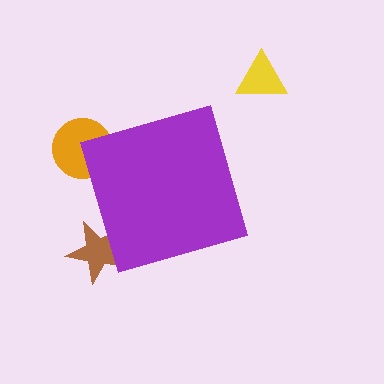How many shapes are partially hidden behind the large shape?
2 shapes are partially hidden.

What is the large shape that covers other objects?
A purple diamond.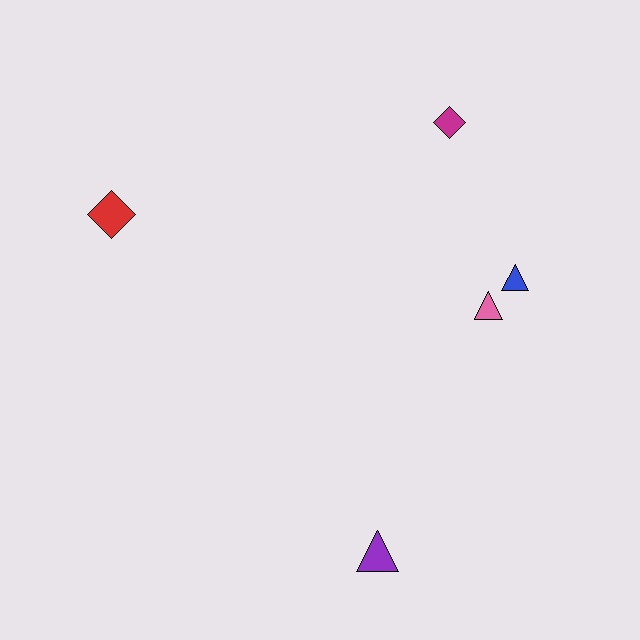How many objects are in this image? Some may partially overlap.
There are 5 objects.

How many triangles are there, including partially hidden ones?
There are 3 triangles.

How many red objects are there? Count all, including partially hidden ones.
There is 1 red object.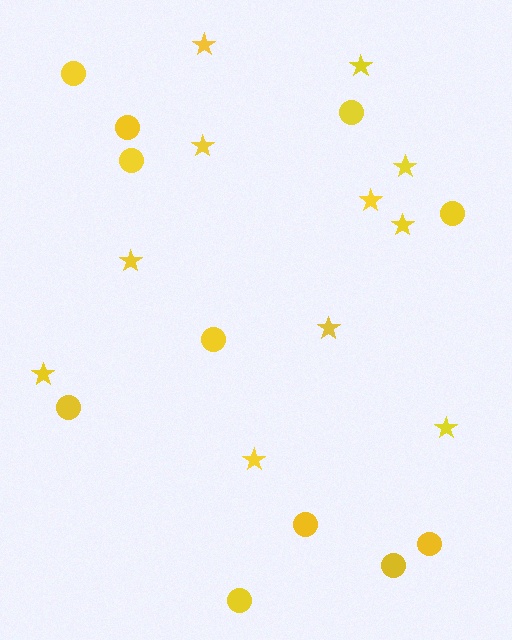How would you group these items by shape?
There are 2 groups: one group of stars (11) and one group of circles (11).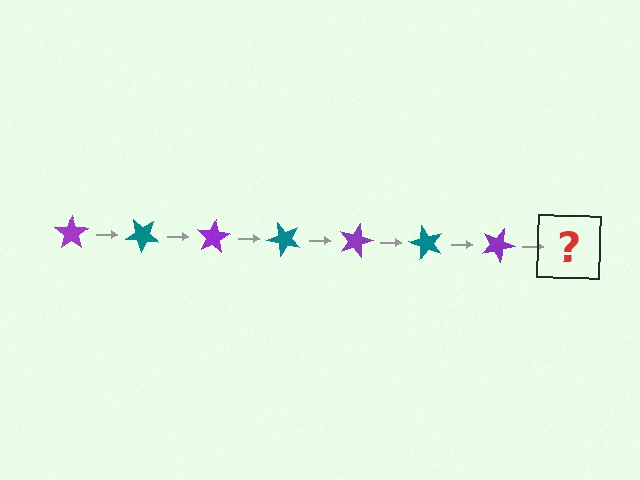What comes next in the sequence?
The next element should be a teal star, rotated 280 degrees from the start.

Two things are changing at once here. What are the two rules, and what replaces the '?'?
The two rules are that it rotates 40 degrees each step and the color cycles through purple and teal. The '?' should be a teal star, rotated 280 degrees from the start.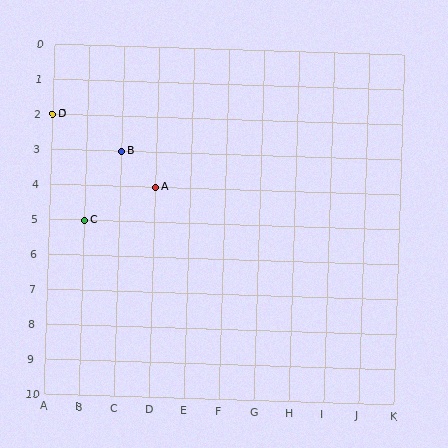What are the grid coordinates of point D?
Point D is at grid coordinates (A, 2).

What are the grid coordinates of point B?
Point B is at grid coordinates (C, 3).